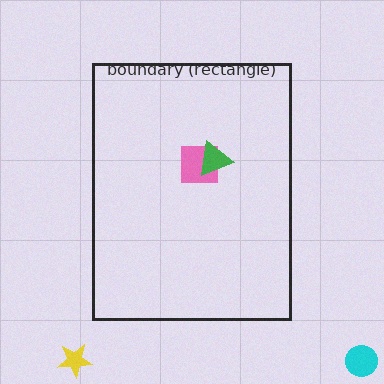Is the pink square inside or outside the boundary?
Inside.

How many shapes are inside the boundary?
2 inside, 2 outside.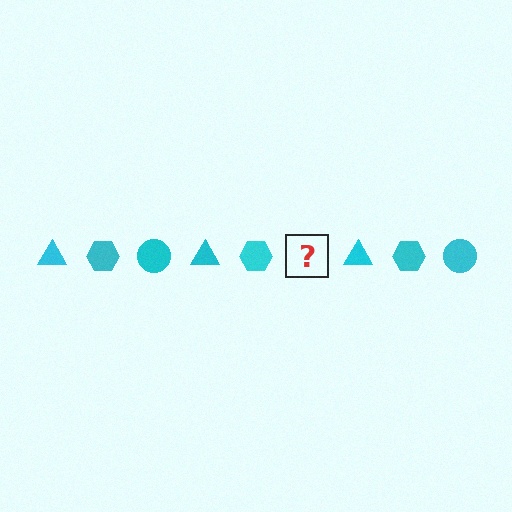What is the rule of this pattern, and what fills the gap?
The rule is that the pattern cycles through triangle, hexagon, circle shapes in cyan. The gap should be filled with a cyan circle.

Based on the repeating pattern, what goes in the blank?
The blank should be a cyan circle.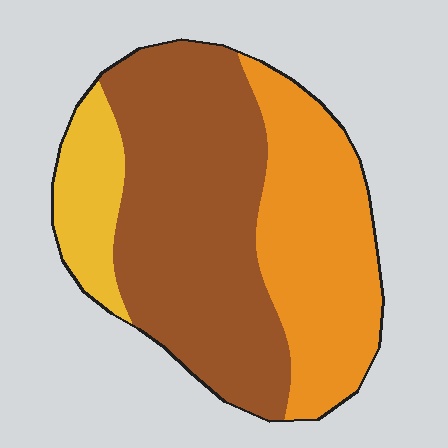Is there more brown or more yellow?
Brown.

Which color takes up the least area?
Yellow, at roughly 15%.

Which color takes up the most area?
Brown, at roughly 55%.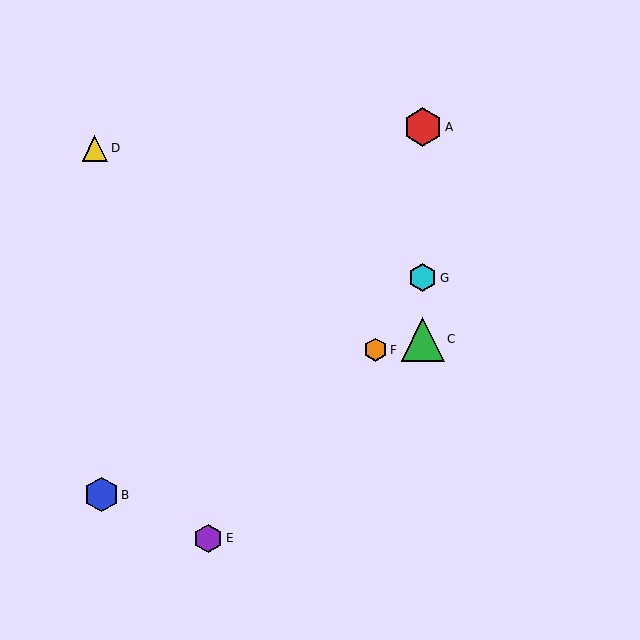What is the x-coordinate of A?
Object A is at x≈423.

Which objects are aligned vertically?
Objects A, C, G are aligned vertically.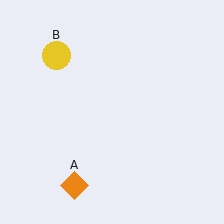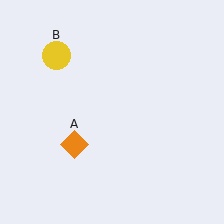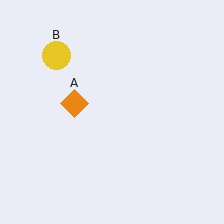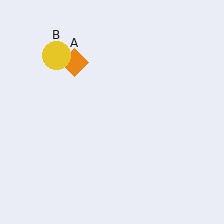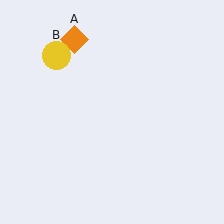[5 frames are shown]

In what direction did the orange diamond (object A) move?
The orange diamond (object A) moved up.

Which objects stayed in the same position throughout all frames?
Yellow circle (object B) remained stationary.